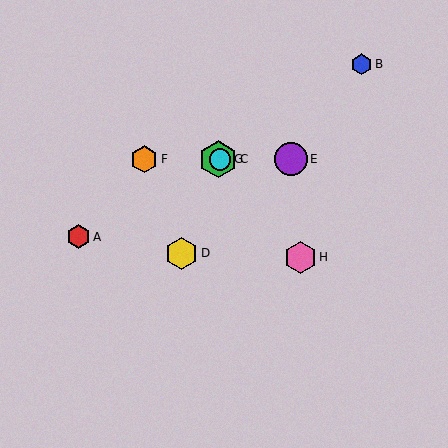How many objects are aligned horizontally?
4 objects (C, E, F, G) are aligned horizontally.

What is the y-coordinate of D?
Object D is at y≈253.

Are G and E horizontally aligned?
Yes, both are at y≈159.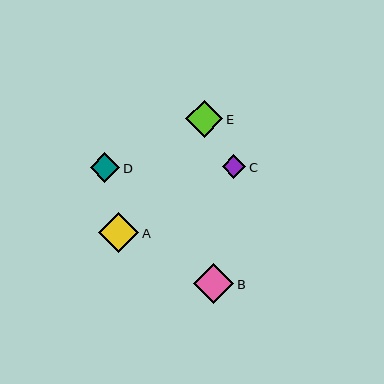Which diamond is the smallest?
Diamond C is the smallest with a size of approximately 24 pixels.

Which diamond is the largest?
Diamond A is the largest with a size of approximately 40 pixels.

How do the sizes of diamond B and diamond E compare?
Diamond B and diamond E are approximately the same size.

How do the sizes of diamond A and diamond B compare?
Diamond A and diamond B are approximately the same size.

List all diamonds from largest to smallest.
From largest to smallest: A, B, E, D, C.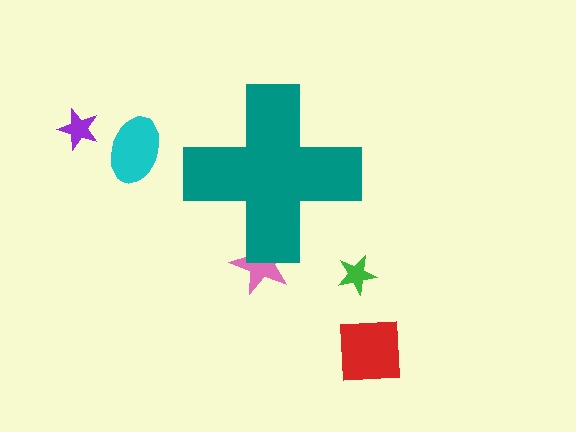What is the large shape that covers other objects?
A teal cross.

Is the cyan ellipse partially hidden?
No, the cyan ellipse is fully visible.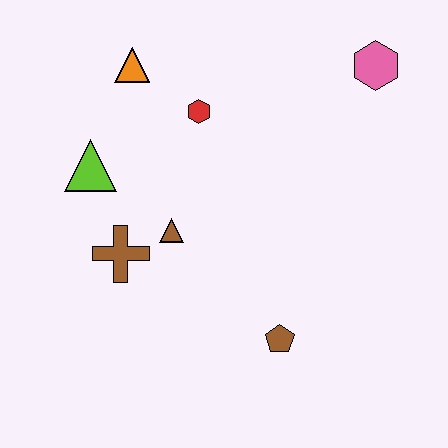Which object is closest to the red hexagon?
The orange triangle is closest to the red hexagon.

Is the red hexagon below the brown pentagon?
No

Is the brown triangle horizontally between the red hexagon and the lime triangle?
Yes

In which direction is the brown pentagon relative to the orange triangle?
The brown pentagon is below the orange triangle.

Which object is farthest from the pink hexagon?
The brown cross is farthest from the pink hexagon.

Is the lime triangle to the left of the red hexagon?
Yes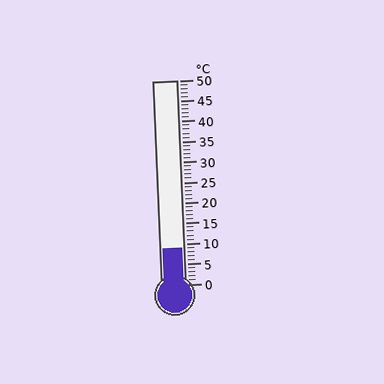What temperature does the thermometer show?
The thermometer shows approximately 9°C.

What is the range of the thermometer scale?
The thermometer scale ranges from 0°C to 50°C.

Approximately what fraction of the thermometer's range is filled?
The thermometer is filled to approximately 20% of its range.